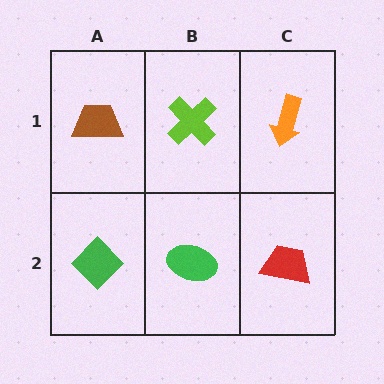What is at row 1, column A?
A brown trapezoid.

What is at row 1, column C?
An orange arrow.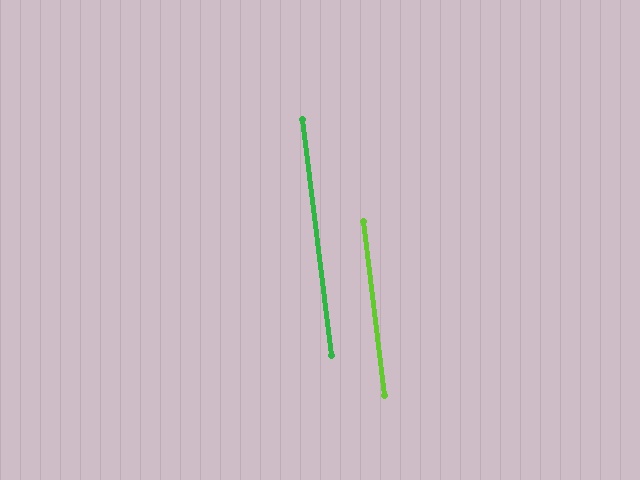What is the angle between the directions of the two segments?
Approximately 0 degrees.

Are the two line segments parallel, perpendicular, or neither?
Parallel — their directions differ by only 0.0°.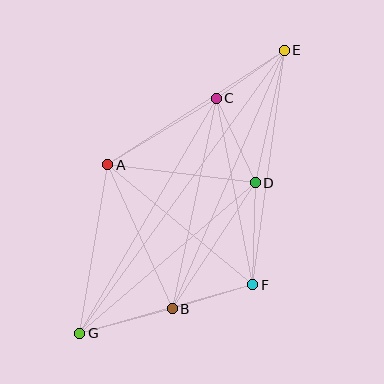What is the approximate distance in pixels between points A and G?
The distance between A and G is approximately 171 pixels.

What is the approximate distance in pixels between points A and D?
The distance between A and D is approximately 149 pixels.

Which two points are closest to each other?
Points C and E are closest to each other.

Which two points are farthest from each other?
Points E and G are farthest from each other.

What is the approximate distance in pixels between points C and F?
The distance between C and F is approximately 190 pixels.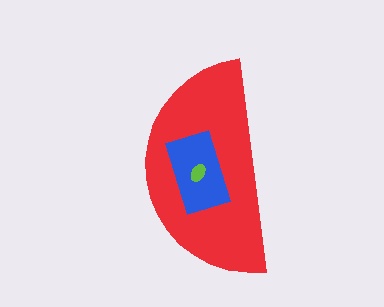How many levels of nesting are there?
3.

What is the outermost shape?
The red semicircle.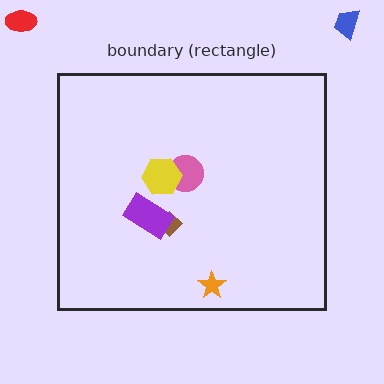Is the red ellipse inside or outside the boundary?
Outside.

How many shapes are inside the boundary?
5 inside, 2 outside.